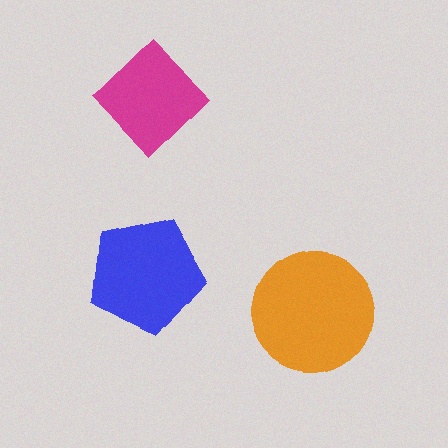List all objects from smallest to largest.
The magenta diamond, the blue pentagon, the orange circle.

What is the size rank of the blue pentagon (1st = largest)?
2nd.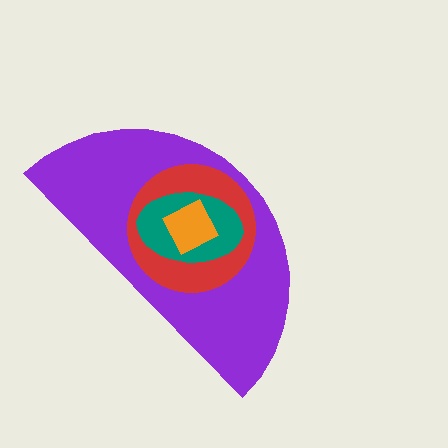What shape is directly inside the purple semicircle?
The red circle.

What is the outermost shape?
The purple semicircle.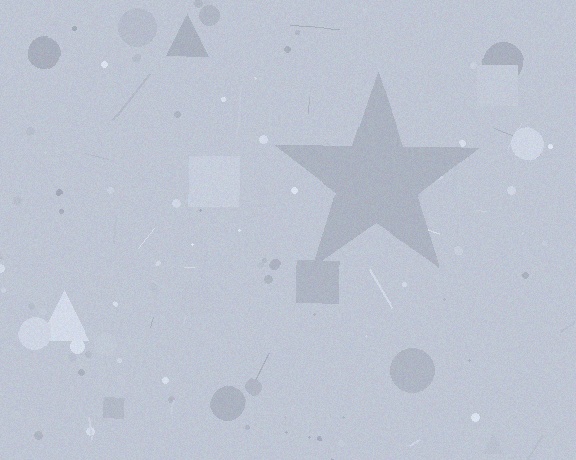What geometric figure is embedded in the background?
A star is embedded in the background.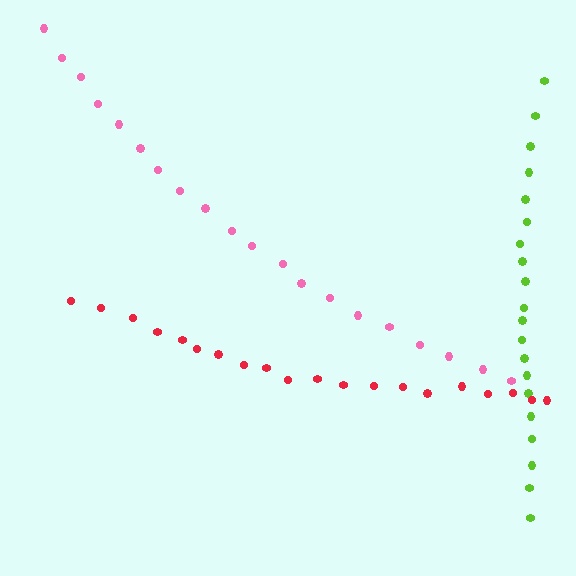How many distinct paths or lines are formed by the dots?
There are 3 distinct paths.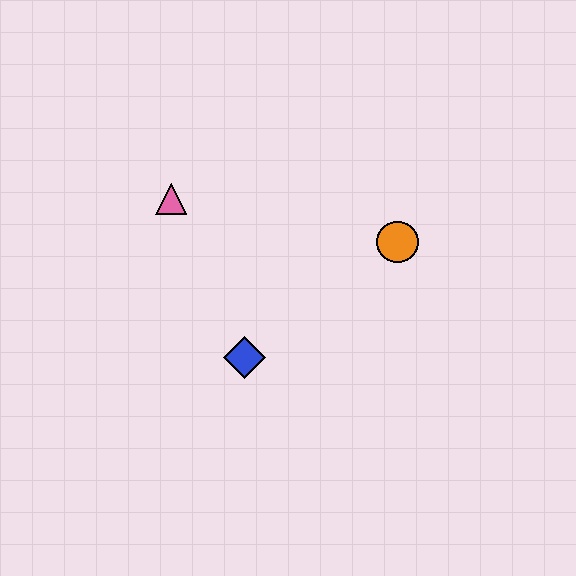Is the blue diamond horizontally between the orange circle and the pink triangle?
Yes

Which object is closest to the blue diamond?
The pink triangle is closest to the blue diamond.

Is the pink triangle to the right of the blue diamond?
No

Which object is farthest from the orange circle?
The pink triangle is farthest from the orange circle.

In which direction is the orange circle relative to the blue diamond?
The orange circle is to the right of the blue diamond.